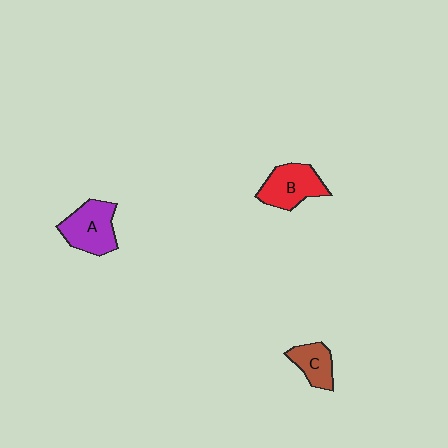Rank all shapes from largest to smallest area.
From largest to smallest: A (purple), B (red), C (brown).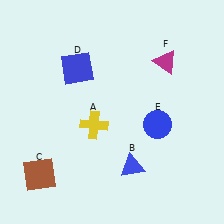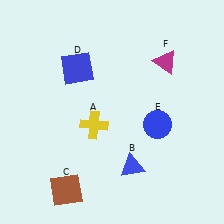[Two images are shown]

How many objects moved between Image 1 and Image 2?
1 object moved between the two images.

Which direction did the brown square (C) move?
The brown square (C) moved right.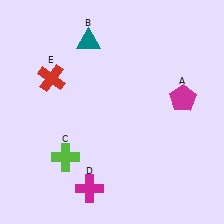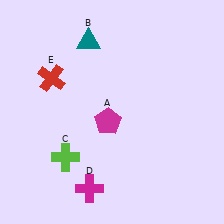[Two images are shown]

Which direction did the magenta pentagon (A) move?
The magenta pentagon (A) moved left.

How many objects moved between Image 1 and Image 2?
1 object moved between the two images.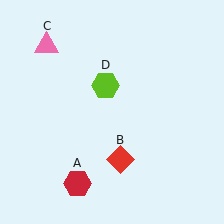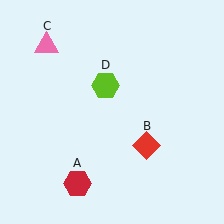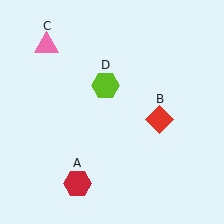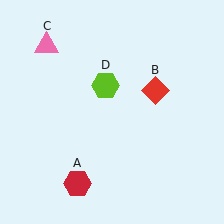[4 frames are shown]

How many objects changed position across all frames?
1 object changed position: red diamond (object B).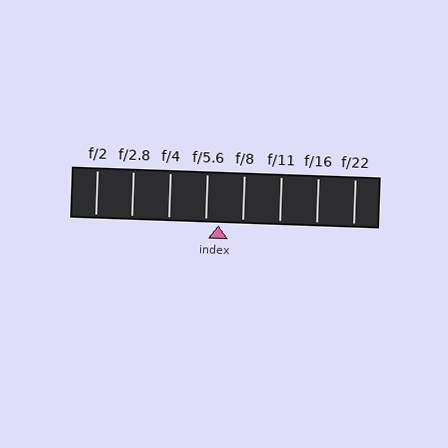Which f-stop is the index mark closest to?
The index mark is closest to f/5.6.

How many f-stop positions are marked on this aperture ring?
There are 8 f-stop positions marked.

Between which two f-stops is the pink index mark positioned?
The index mark is between f/5.6 and f/8.